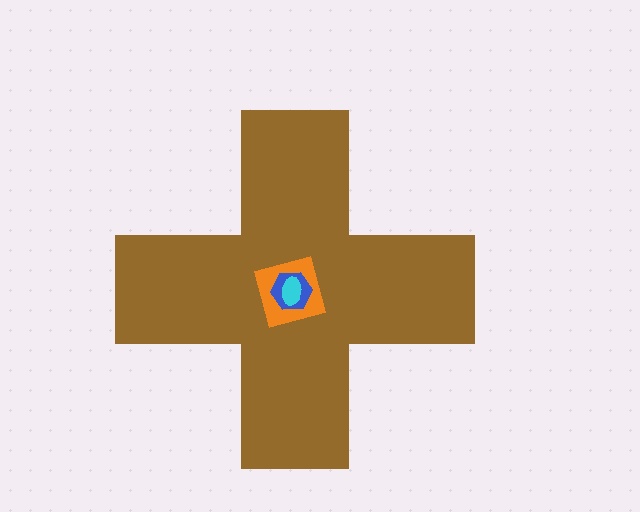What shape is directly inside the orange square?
The blue hexagon.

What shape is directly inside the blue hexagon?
The cyan ellipse.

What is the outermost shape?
The brown cross.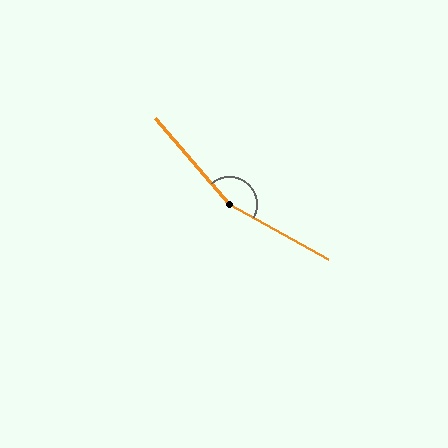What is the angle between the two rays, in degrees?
Approximately 160 degrees.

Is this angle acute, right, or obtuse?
It is obtuse.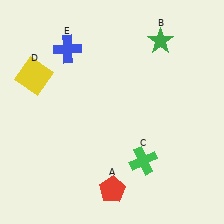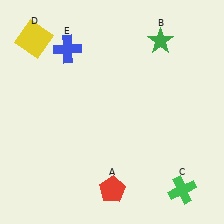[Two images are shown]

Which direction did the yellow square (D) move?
The yellow square (D) moved up.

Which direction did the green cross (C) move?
The green cross (C) moved right.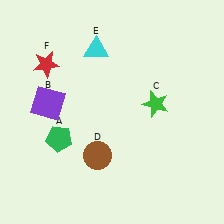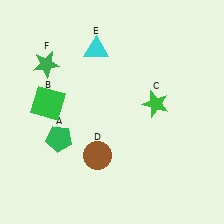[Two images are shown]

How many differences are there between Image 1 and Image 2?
There are 2 differences between the two images.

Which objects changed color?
B changed from purple to green. F changed from red to green.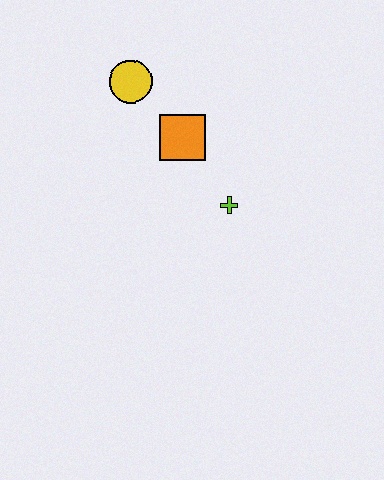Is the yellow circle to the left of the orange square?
Yes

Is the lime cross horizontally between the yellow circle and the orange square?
No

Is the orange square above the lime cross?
Yes